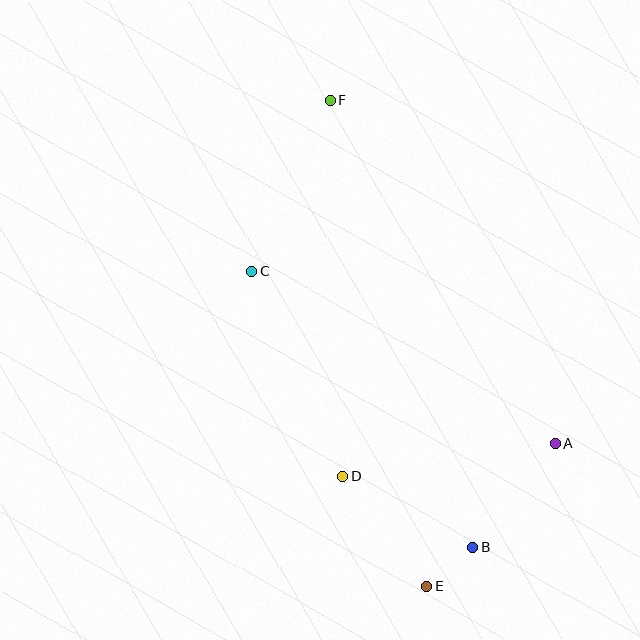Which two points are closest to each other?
Points B and E are closest to each other.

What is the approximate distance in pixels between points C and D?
The distance between C and D is approximately 224 pixels.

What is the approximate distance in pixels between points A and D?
The distance between A and D is approximately 215 pixels.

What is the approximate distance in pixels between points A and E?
The distance between A and E is approximately 192 pixels.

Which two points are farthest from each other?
Points E and F are farthest from each other.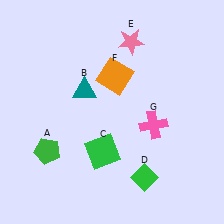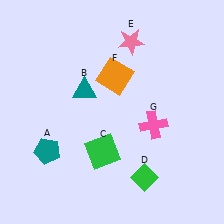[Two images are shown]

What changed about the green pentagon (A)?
In Image 1, A is green. In Image 2, it changed to teal.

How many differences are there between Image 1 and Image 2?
There is 1 difference between the two images.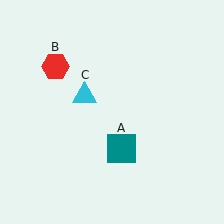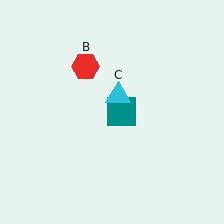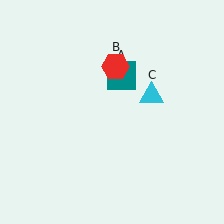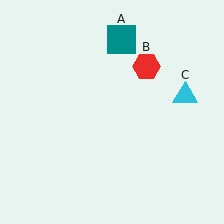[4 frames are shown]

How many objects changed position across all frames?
3 objects changed position: teal square (object A), red hexagon (object B), cyan triangle (object C).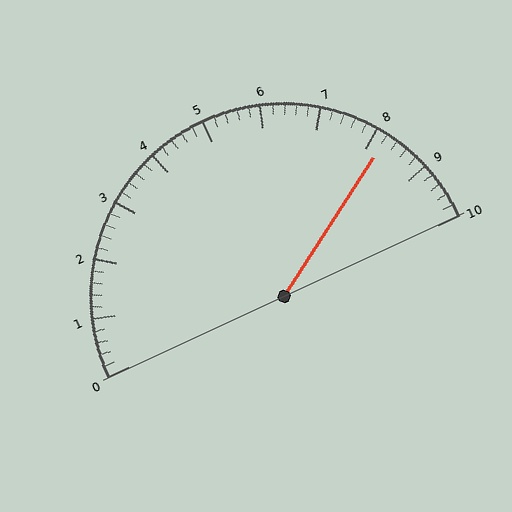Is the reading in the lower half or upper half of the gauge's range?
The reading is in the upper half of the range (0 to 10).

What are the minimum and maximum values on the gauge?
The gauge ranges from 0 to 10.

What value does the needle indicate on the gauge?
The needle indicates approximately 8.2.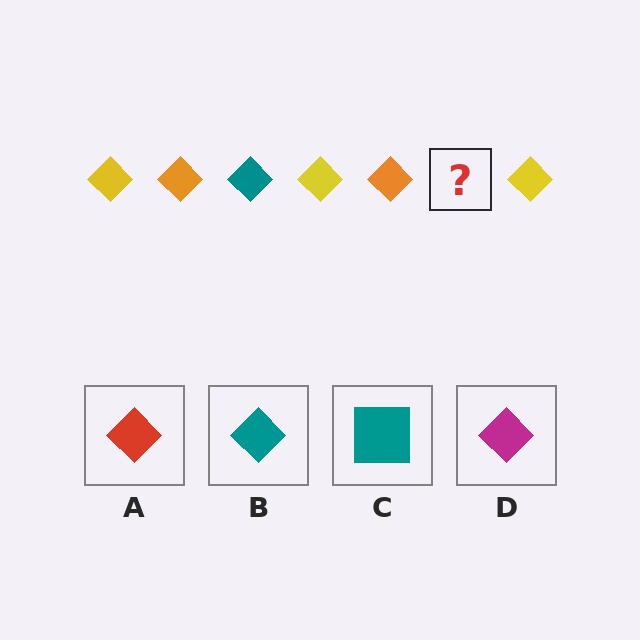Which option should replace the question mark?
Option B.